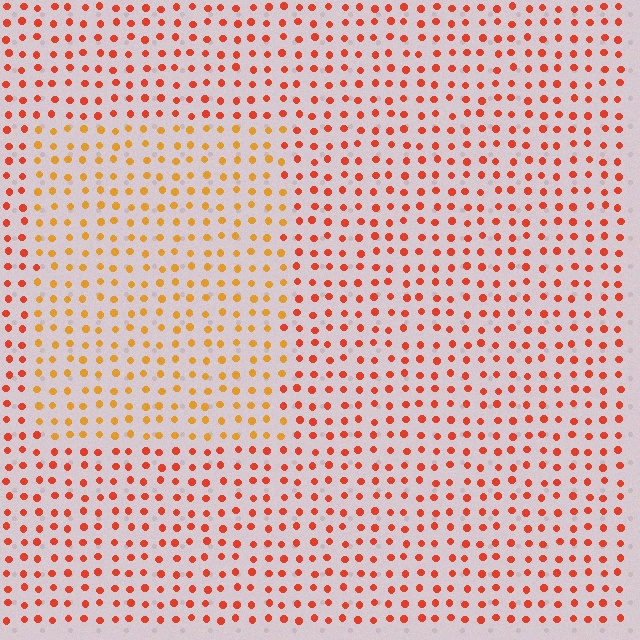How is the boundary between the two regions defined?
The boundary is defined purely by a slight shift in hue (about 31 degrees). Spacing, size, and orientation are identical on both sides.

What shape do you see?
I see a rectangle.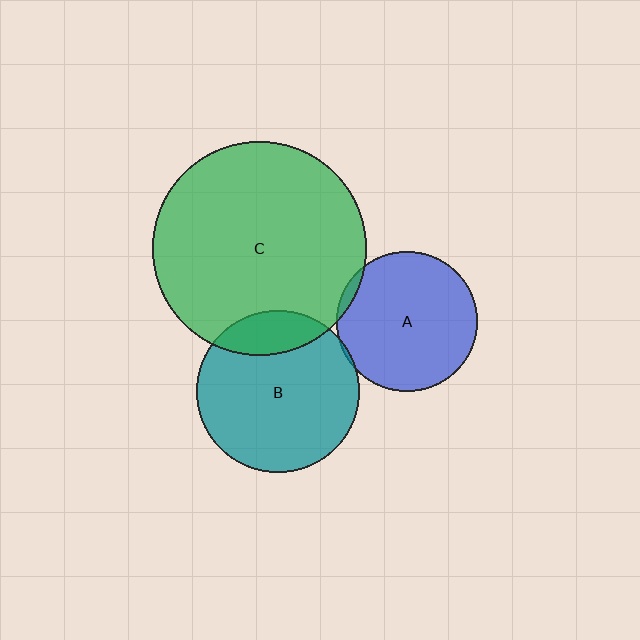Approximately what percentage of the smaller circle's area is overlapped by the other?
Approximately 5%.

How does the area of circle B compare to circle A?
Approximately 1.3 times.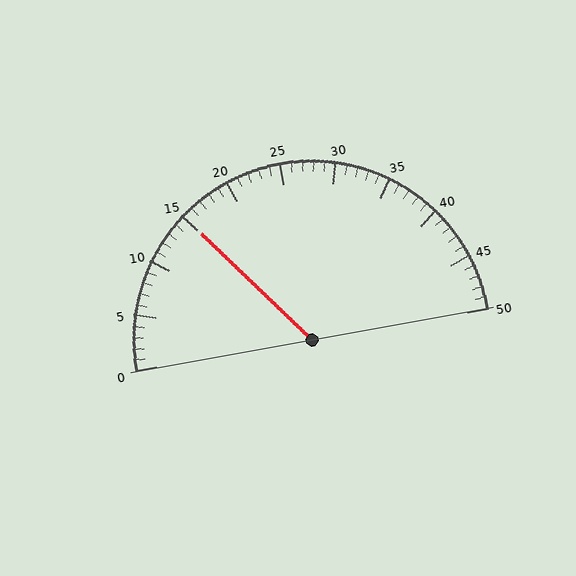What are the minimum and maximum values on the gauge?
The gauge ranges from 0 to 50.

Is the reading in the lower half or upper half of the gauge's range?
The reading is in the lower half of the range (0 to 50).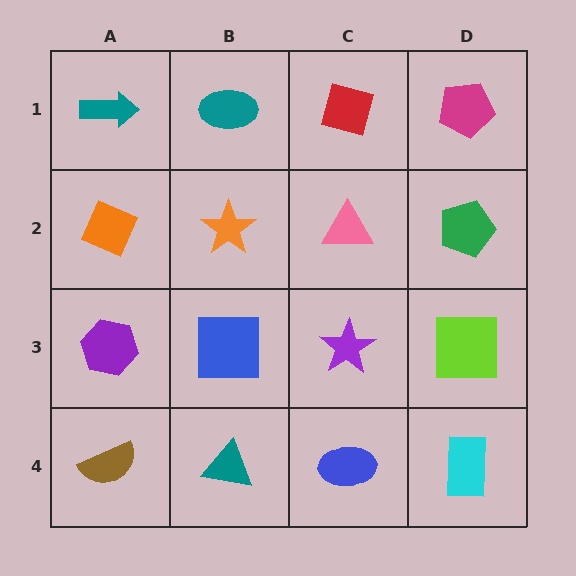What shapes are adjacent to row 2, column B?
A teal ellipse (row 1, column B), a blue square (row 3, column B), an orange diamond (row 2, column A), a pink triangle (row 2, column C).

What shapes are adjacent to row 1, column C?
A pink triangle (row 2, column C), a teal ellipse (row 1, column B), a magenta pentagon (row 1, column D).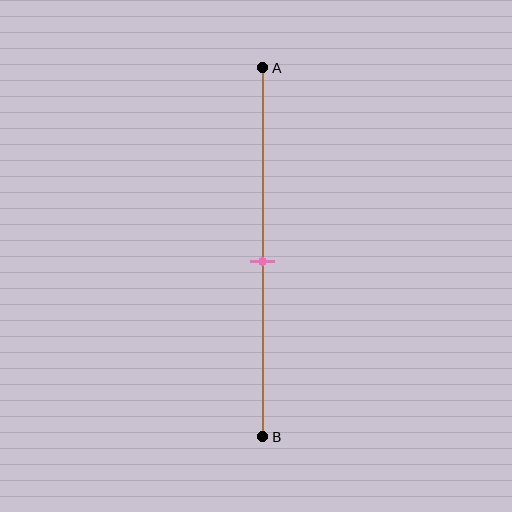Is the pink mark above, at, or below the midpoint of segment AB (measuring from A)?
The pink mark is approximately at the midpoint of segment AB.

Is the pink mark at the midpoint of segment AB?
Yes, the mark is approximately at the midpoint.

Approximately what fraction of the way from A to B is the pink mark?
The pink mark is approximately 50% of the way from A to B.